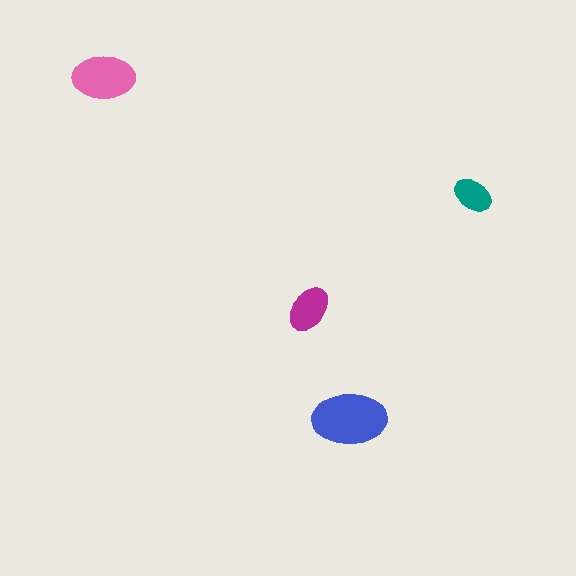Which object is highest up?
The pink ellipse is topmost.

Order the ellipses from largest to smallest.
the blue one, the pink one, the magenta one, the teal one.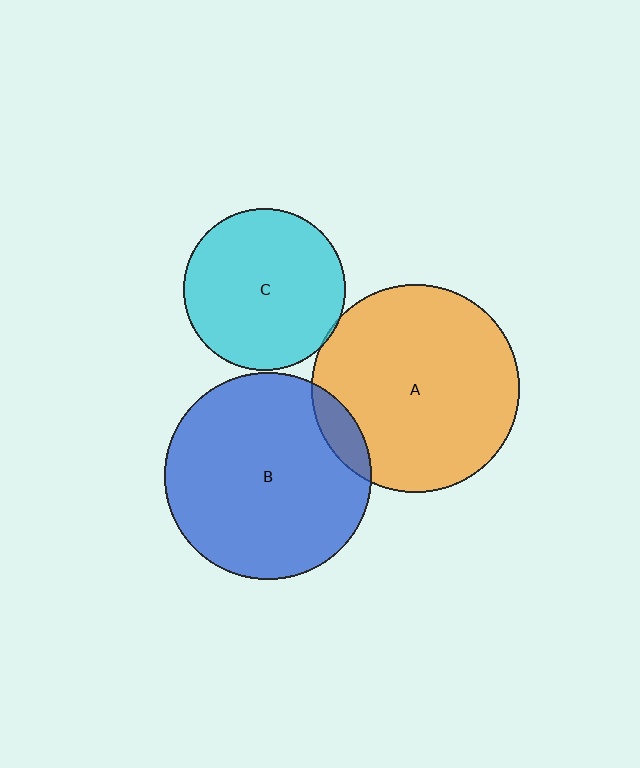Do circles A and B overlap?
Yes.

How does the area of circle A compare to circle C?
Approximately 1.6 times.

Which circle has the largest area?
Circle A (orange).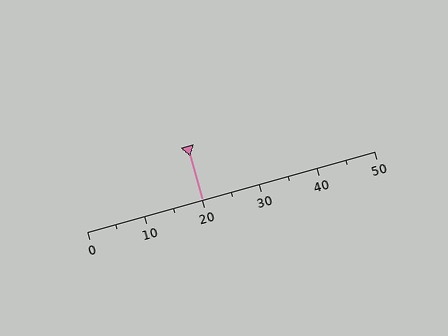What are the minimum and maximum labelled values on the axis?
The axis runs from 0 to 50.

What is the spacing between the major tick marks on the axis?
The major ticks are spaced 10 apart.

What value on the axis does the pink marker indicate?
The marker indicates approximately 20.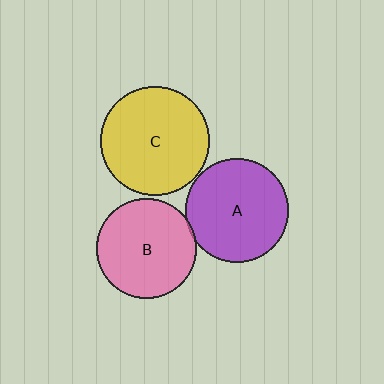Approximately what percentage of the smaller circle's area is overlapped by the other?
Approximately 5%.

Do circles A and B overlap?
Yes.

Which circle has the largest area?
Circle C (yellow).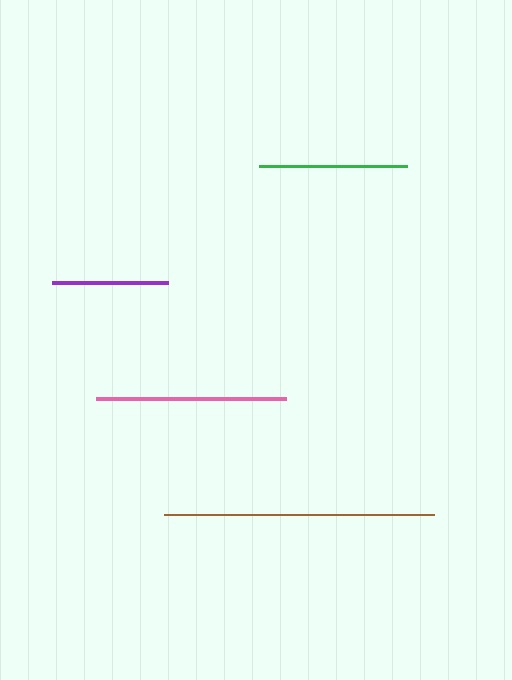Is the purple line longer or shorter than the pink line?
The pink line is longer than the purple line.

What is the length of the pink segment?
The pink segment is approximately 190 pixels long.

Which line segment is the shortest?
The purple line is the shortest at approximately 116 pixels.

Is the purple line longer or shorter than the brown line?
The brown line is longer than the purple line.